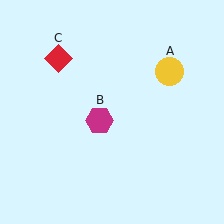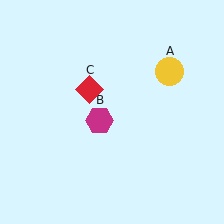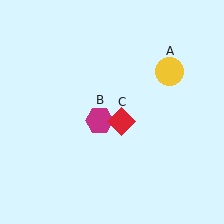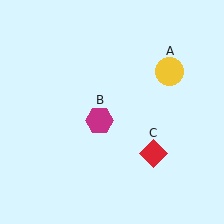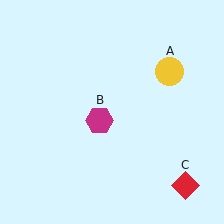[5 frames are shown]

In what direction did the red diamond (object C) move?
The red diamond (object C) moved down and to the right.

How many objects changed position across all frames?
1 object changed position: red diamond (object C).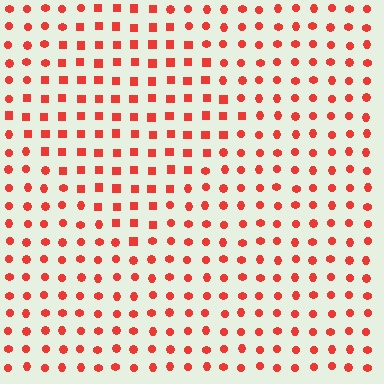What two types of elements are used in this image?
The image uses squares inside the diamond region and circles outside it.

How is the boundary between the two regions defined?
The boundary is defined by a change in element shape: squares inside vs. circles outside. All elements share the same color and spacing.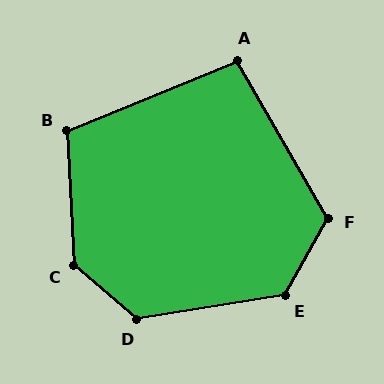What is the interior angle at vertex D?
Approximately 130 degrees (obtuse).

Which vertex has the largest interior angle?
C, at approximately 134 degrees.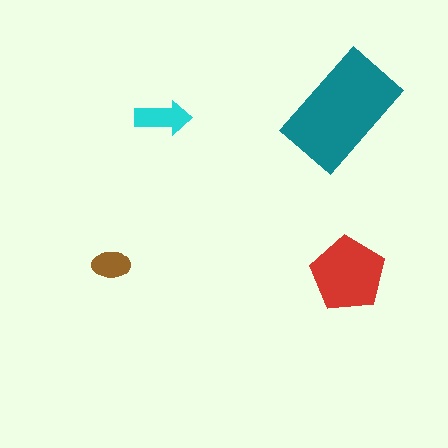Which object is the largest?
The teal rectangle.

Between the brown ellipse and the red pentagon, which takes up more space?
The red pentagon.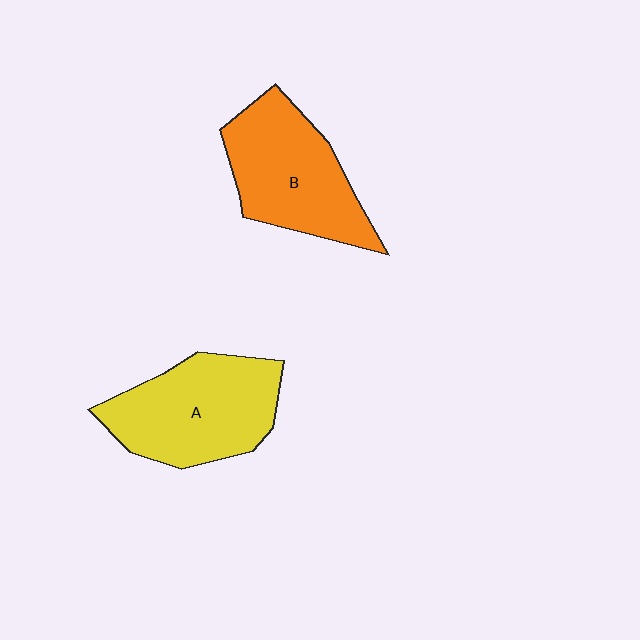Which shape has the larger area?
Shape A (yellow).